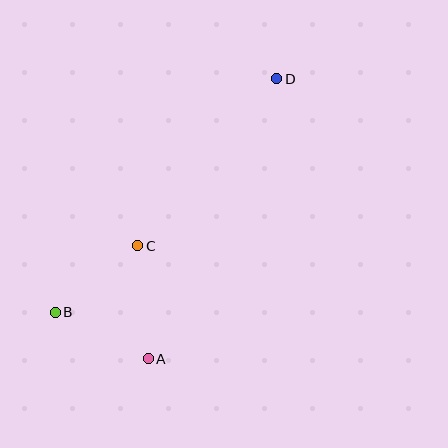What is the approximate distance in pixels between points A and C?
The distance between A and C is approximately 114 pixels.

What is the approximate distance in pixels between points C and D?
The distance between C and D is approximately 217 pixels.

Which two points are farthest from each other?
Points B and D are farthest from each other.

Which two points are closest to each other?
Points A and B are closest to each other.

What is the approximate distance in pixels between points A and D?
The distance between A and D is approximately 308 pixels.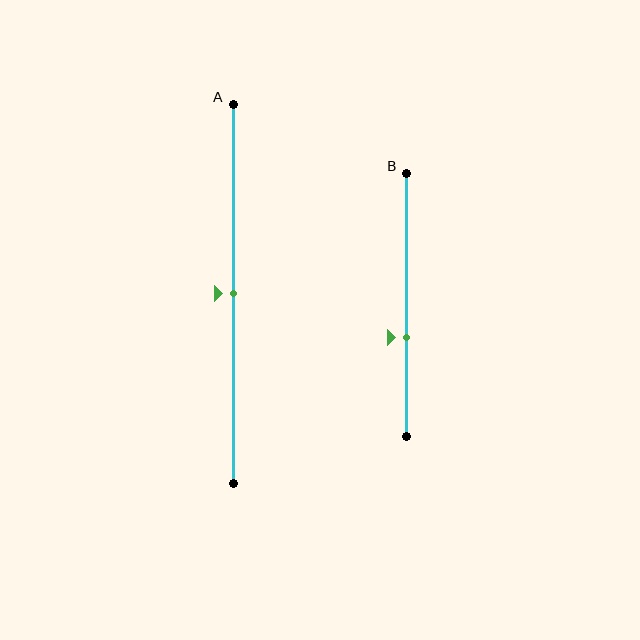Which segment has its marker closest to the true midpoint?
Segment A has its marker closest to the true midpoint.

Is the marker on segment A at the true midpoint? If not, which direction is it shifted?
Yes, the marker on segment A is at the true midpoint.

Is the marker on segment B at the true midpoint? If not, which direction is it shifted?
No, the marker on segment B is shifted downward by about 13% of the segment length.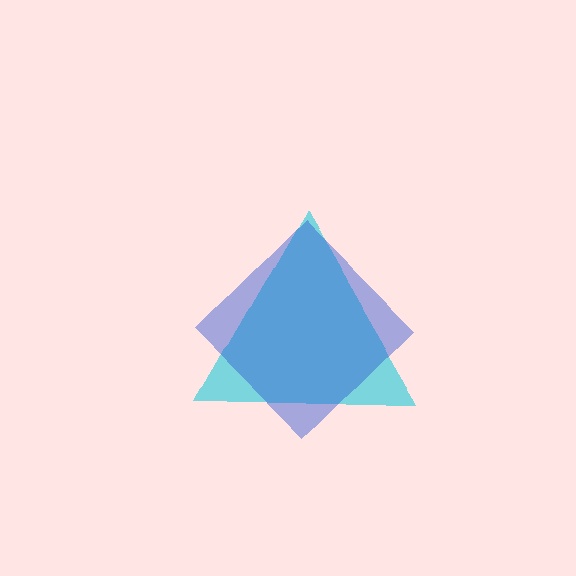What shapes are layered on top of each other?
The layered shapes are: a cyan triangle, a blue diamond.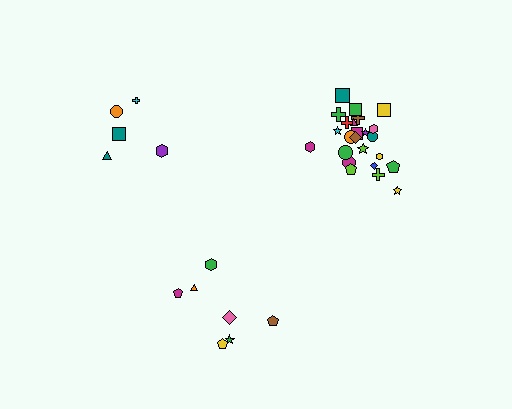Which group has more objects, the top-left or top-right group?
The top-right group.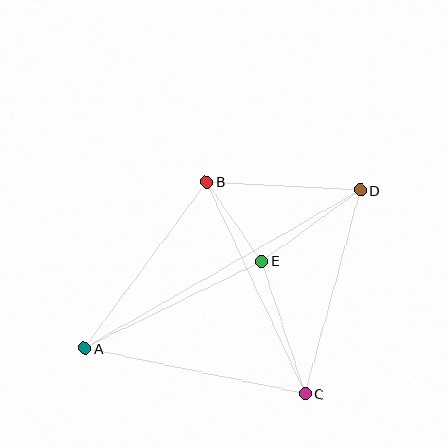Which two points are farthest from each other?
Points A and D are farthest from each other.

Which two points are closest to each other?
Points B and E are closest to each other.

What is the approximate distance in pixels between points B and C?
The distance between B and C is approximately 234 pixels.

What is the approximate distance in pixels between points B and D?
The distance between B and D is approximately 154 pixels.